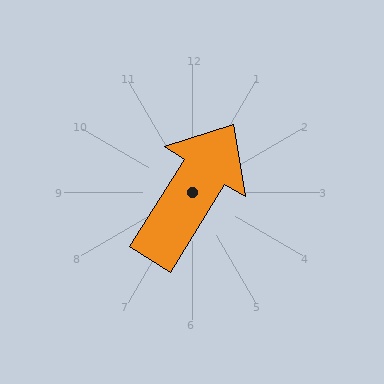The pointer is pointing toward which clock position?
Roughly 1 o'clock.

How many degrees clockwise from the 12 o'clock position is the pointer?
Approximately 32 degrees.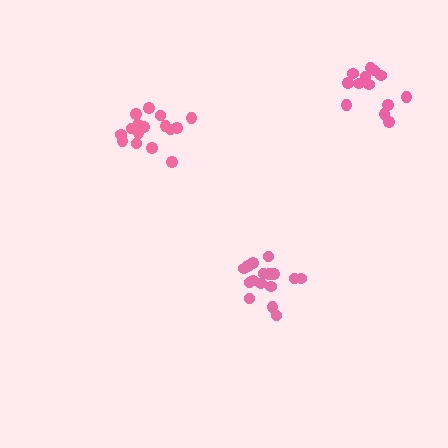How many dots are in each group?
Group 1: 16 dots, Group 2: 17 dots, Group 3: 13 dots (46 total).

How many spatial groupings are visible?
There are 3 spatial groupings.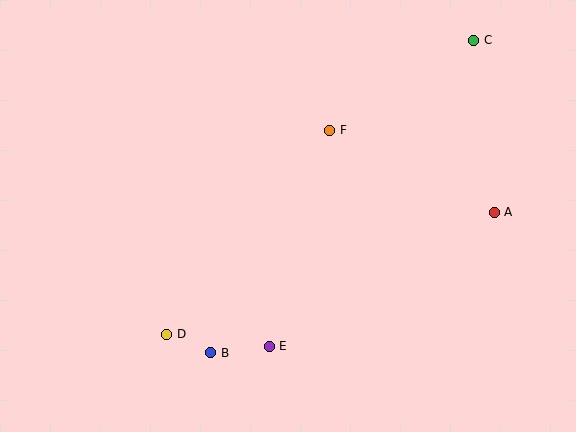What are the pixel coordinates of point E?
Point E is at (269, 346).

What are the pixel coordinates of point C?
Point C is at (474, 40).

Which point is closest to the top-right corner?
Point C is closest to the top-right corner.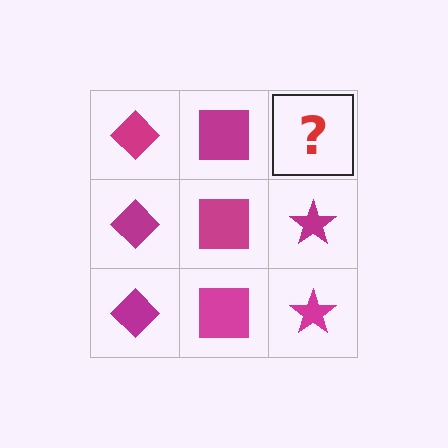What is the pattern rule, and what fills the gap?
The rule is that each column has a consistent shape. The gap should be filled with a magenta star.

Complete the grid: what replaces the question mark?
The question mark should be replaced with a magenta star.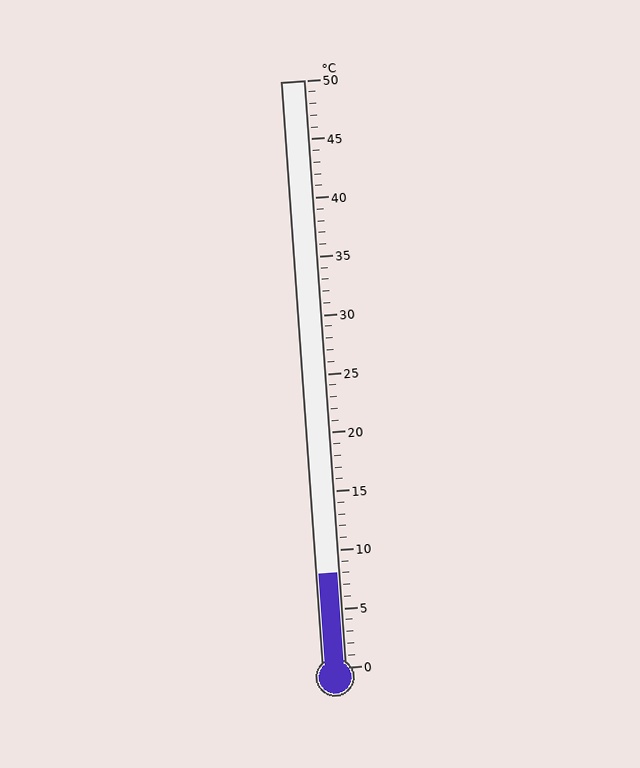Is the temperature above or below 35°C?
The temperature is below 35°C.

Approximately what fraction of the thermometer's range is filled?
The thermometer is filled to approximately 15% of its range.